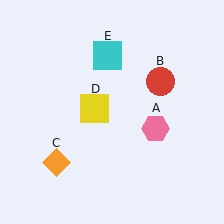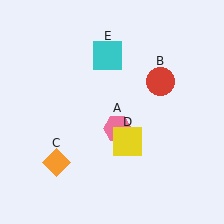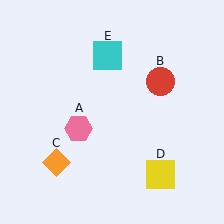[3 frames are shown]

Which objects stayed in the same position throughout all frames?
Red circle (object B) and orange diamond (object C) and cyan square (object E) remained stationary.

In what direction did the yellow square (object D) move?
The yellow square (object D) moved down and to the right.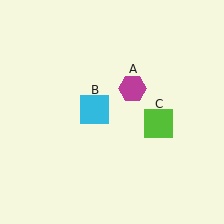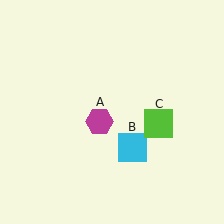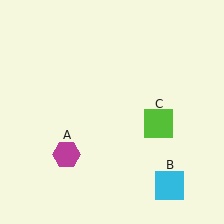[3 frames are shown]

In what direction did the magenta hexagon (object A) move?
The magenta hexagon (object A) moved down and to the left.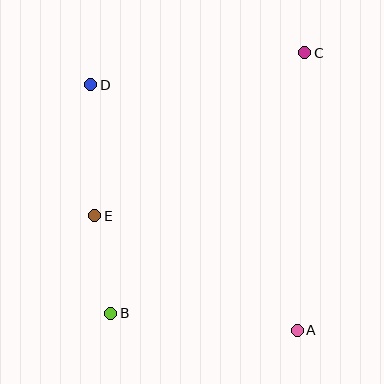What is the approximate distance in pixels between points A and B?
The distance between A and B is approximately 188 pixels.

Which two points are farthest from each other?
Points B and C are farthest from each other.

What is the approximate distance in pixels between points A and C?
The distance between A and C is approximately 278 pixels.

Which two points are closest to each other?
Points B and E are closest to each other.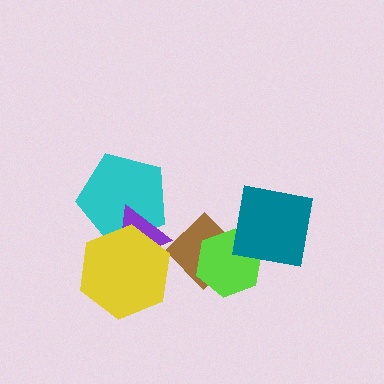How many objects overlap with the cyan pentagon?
2 objects overlap with the cyan pentagon.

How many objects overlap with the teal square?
2 objects overlap with the teal square.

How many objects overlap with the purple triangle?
2 objects overlap with the purple triangle.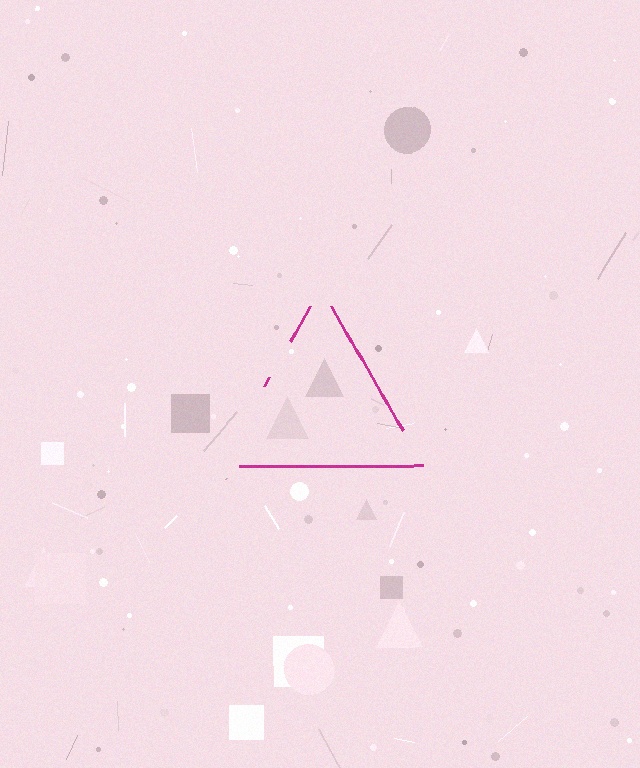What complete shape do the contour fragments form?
The contour fragments form a triangle.